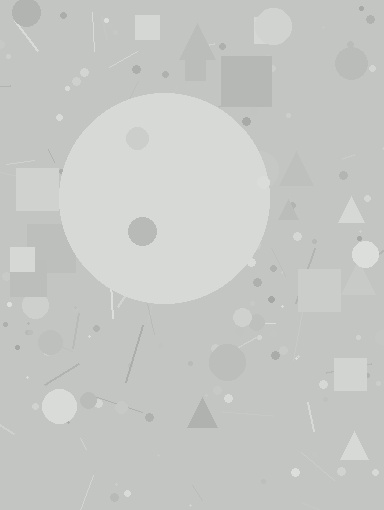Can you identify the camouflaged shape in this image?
The camouflaged shape is a circle.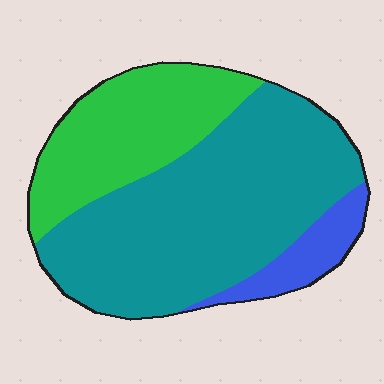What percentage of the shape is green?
Green takes up about one third (1/3) of the shape.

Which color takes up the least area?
Blue, at roughly 10%.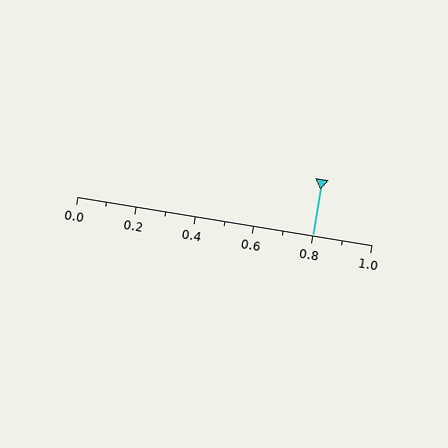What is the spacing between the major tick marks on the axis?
The major ticks are spaced 0.2 apart.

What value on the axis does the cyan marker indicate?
The marker indicates approximately 0.8.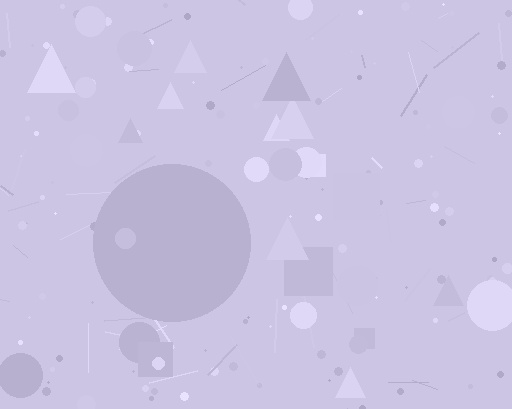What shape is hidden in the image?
A circle is hidden in the image.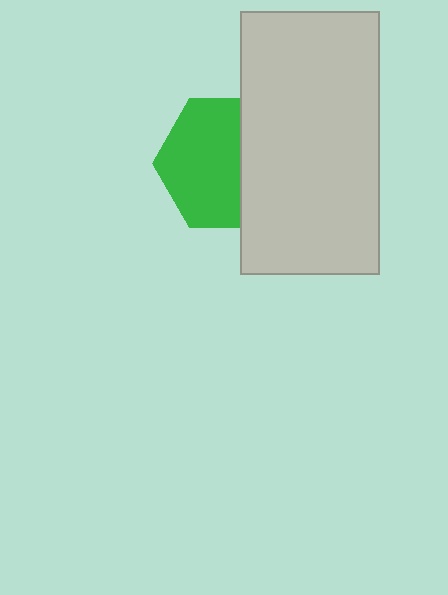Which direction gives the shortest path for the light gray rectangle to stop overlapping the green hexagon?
Moving right gives the shortest separation.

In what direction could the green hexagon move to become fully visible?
The green hexagon could move left. That would shift it out from behind the light gray rectangle entirely.